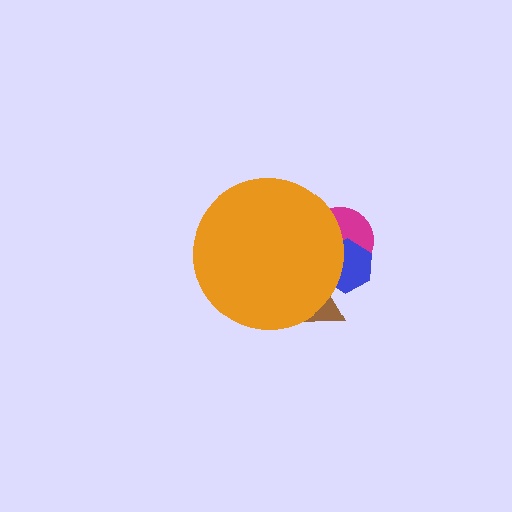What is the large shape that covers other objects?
An orange circle.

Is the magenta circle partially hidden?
Yes, the magenta circle is partially hidden behind the orange circle.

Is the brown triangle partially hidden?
Yes, the brown triangle is partially hidden behind the orange circle.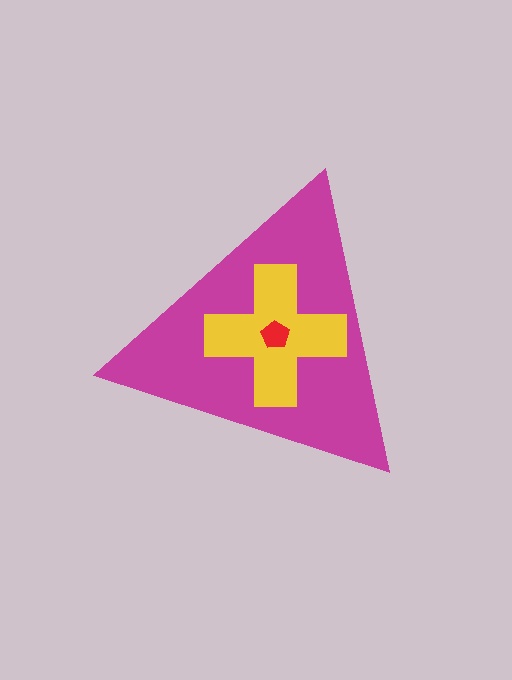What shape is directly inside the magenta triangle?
The yellow cross.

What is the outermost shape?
The magenta triangle.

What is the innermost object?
The red pentagon.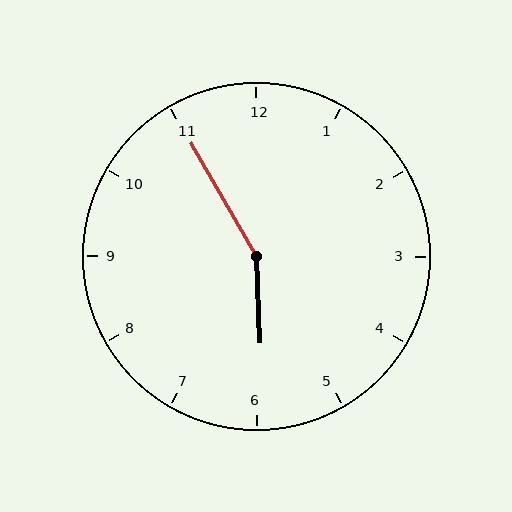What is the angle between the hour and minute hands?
Approximately 152 degrees.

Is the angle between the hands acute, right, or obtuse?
It is obtuse.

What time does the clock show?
5:55.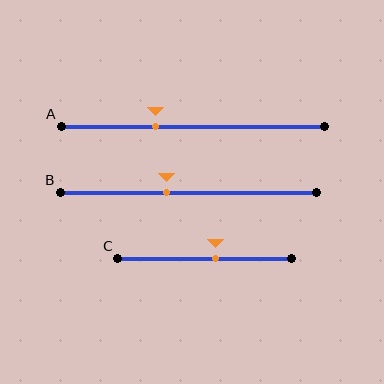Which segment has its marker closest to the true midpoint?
Segment C has its marker closest to the true midpoint.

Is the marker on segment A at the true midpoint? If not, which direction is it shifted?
No, the marker on segment A is shifted to the left by about 14% of the segment length.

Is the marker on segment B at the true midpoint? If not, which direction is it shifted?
No, the marker on segment B is shifted to the left by about 9% of the segment length.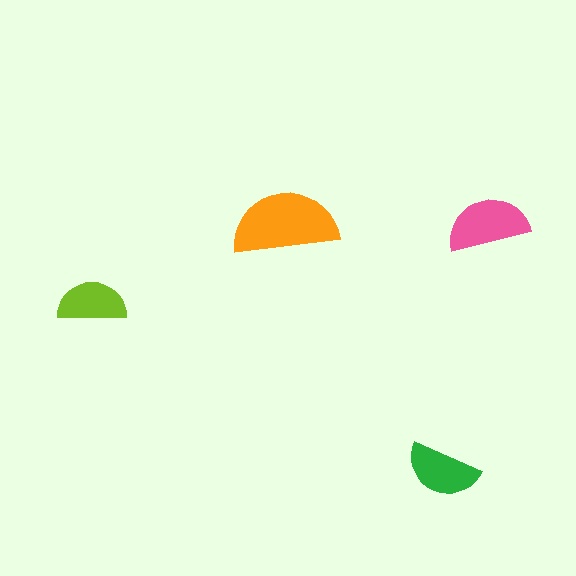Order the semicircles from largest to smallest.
the orange one, the pink one, the green one, the lime one.